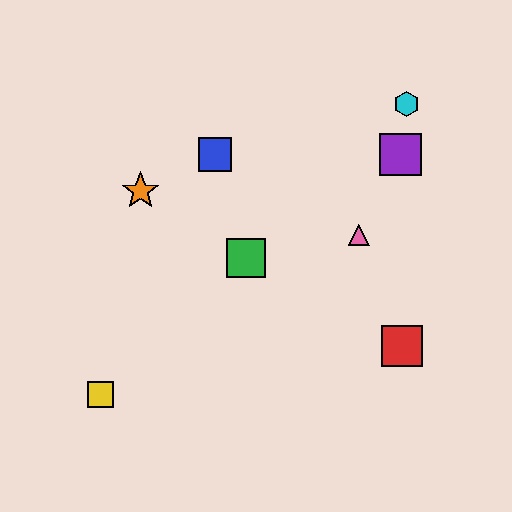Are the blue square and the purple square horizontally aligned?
Yes, both are at y≈154.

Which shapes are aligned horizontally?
The blue square, the purple square are aligned horizontally.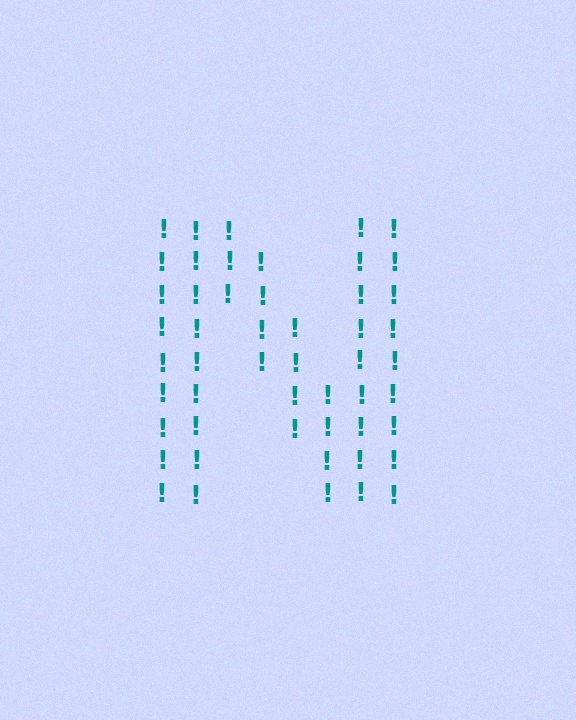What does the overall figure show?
The overall figure shows the letter N.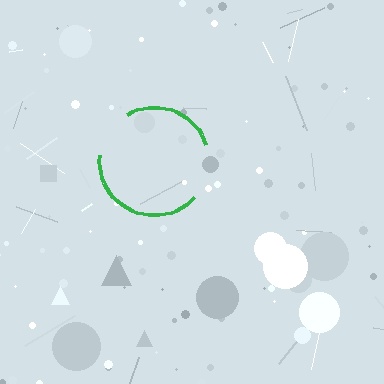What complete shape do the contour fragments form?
The contour fragments form a circle.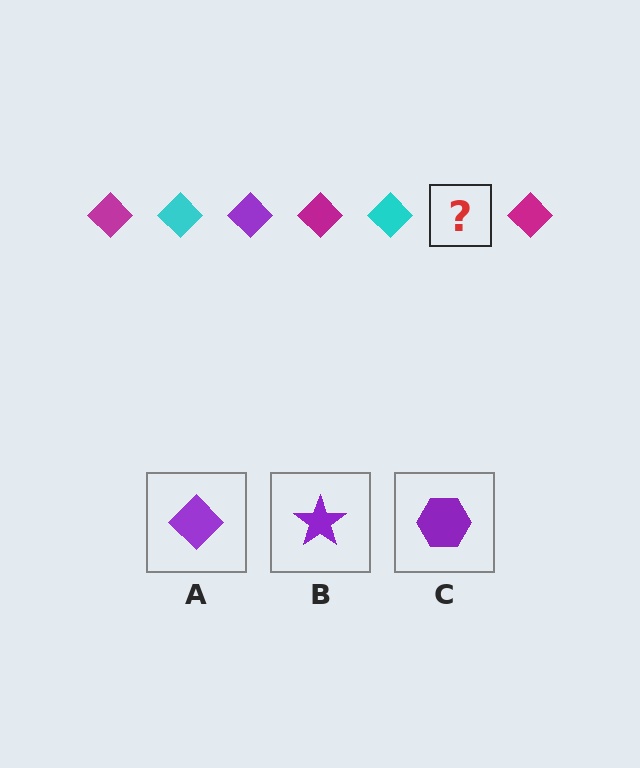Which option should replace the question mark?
Option A.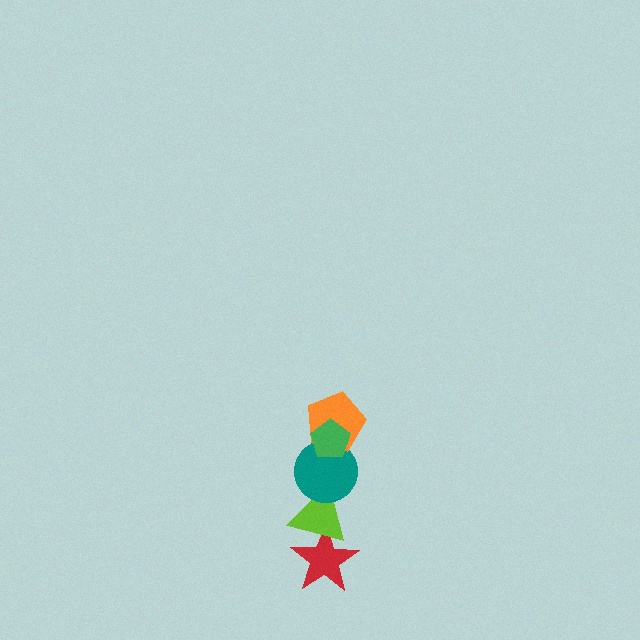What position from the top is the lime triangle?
The lime triangle is 4th from the top.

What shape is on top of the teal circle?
The orange pentagon is on top of the teal circle.